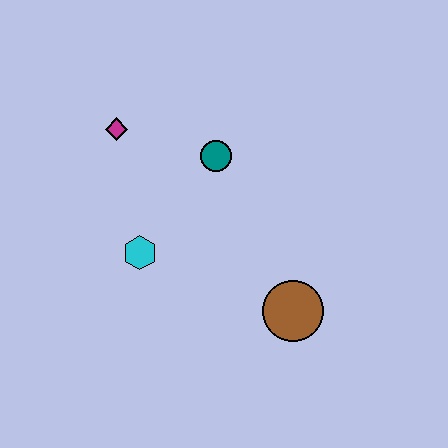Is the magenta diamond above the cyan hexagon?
Yes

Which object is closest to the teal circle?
The magenta diamond is closest to the teal circle.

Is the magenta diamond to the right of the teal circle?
No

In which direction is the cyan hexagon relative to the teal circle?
The cyan hexagon is below the teal circle.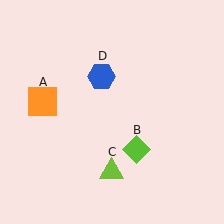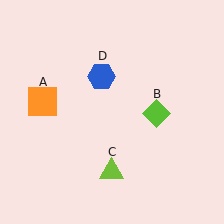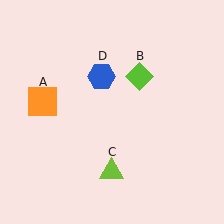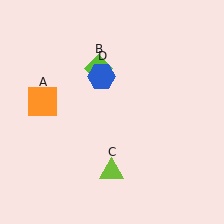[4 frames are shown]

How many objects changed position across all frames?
1 object changed position: lime diamond (object B).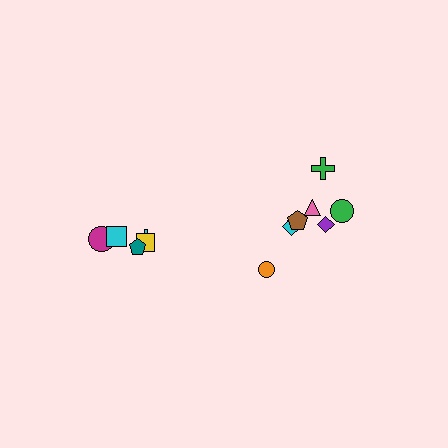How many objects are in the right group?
There are 7 objects.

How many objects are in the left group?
There are 5 objects.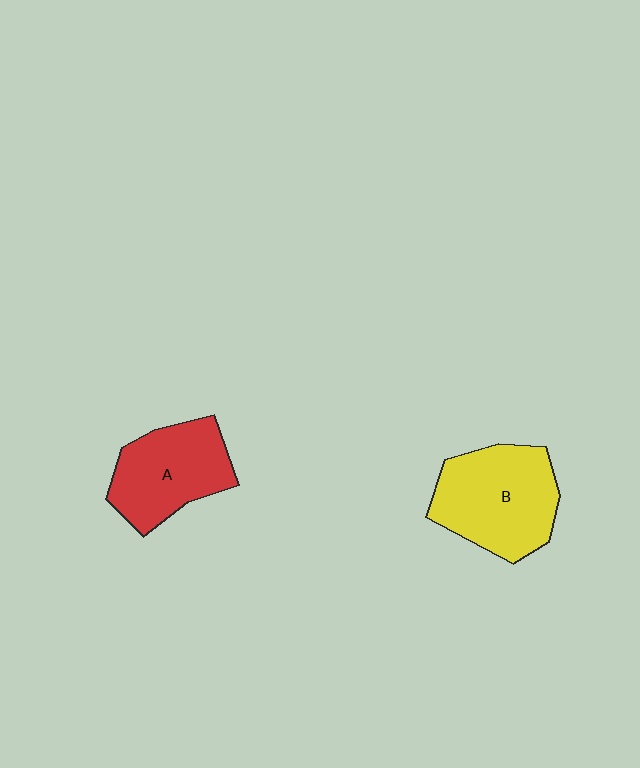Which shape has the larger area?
Shape B (yellow).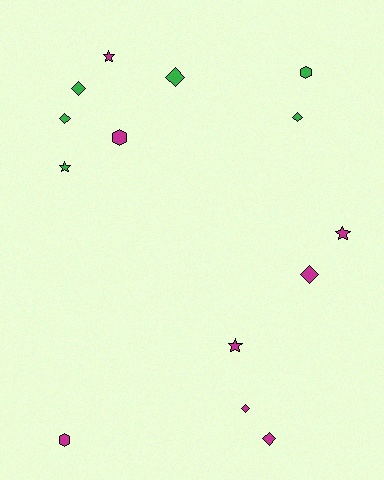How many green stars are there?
There is 1 green star.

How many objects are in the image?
There are 14 objects.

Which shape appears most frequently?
Diamond, with 7 objects.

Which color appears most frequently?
Magenta, with 8 objects.